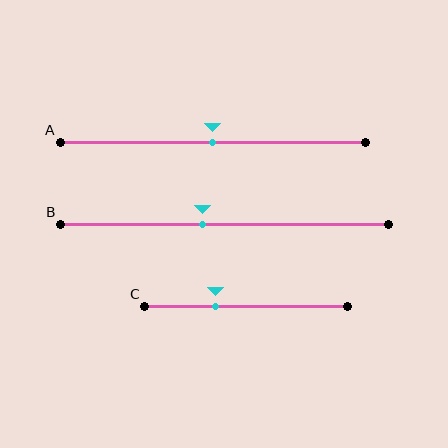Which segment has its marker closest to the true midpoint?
Segment A has its marker closest to the true midpoint.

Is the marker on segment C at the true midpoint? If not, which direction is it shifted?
No, the marker on segment C is shifted to the left by about 15% of the segment length.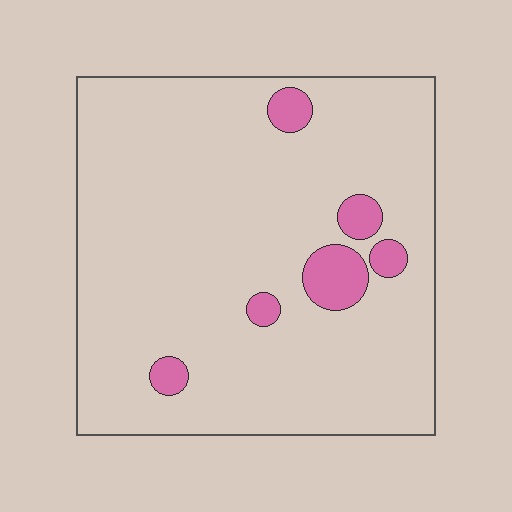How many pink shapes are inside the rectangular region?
6.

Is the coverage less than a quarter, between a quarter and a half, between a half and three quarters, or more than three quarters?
Less than a quarter.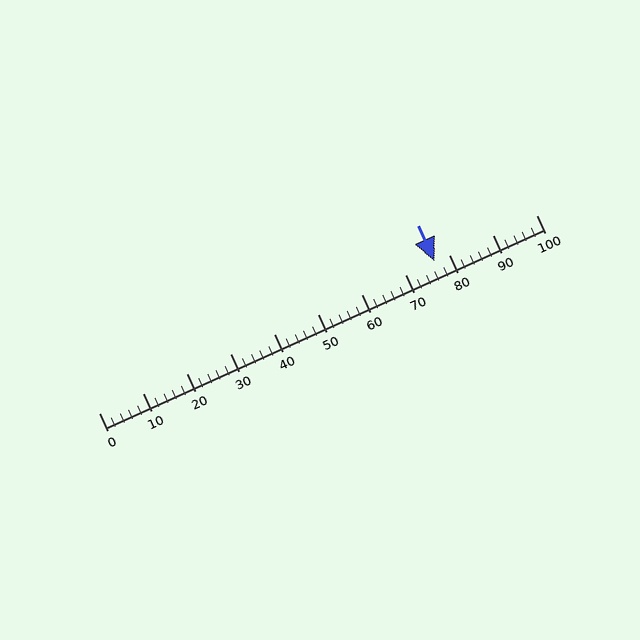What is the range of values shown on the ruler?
The ruler shows values from 0 to 100.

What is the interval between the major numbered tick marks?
The major tick marks are spaced 10 units apart.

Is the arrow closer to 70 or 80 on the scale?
The arrow is closer to 80.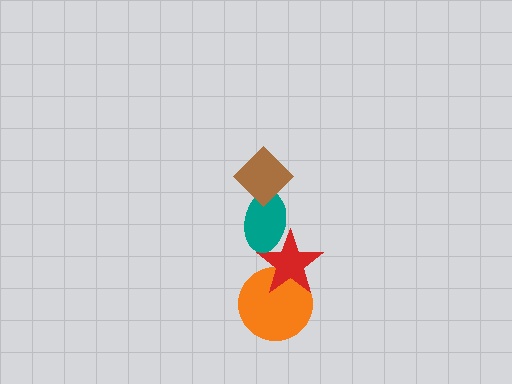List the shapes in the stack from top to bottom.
From top to bottom: the brown diamond, the teal ellipse, the red star, the orange circle.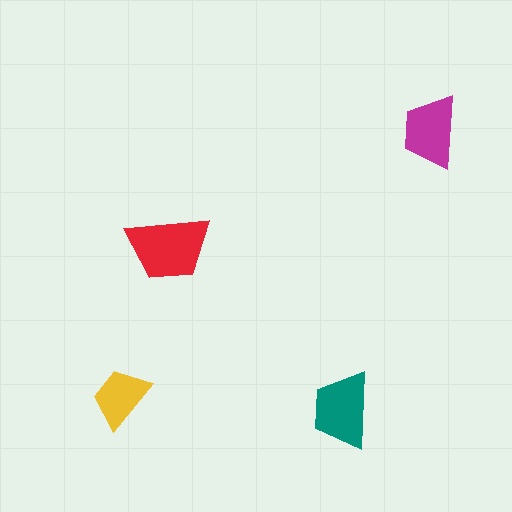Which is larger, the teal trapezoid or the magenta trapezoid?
The teal one.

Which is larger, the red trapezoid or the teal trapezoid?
The red one.